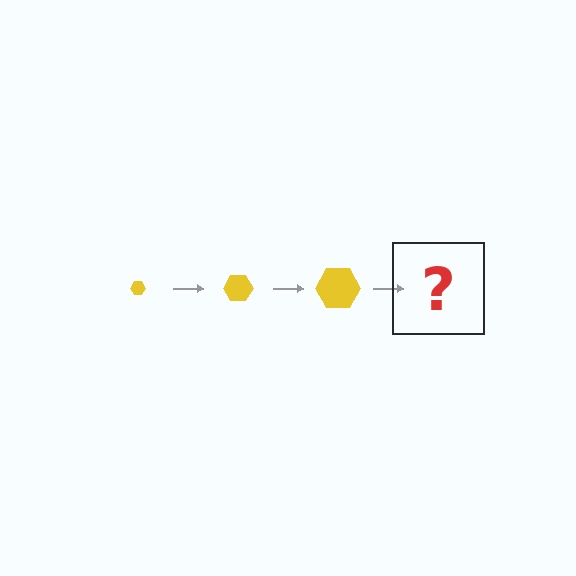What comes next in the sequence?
The next element should be a yellow hexagon, larger than the previous one.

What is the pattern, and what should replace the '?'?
The pattern is that the hexagon gets progressively larger each step. The '?' should be a yellow hexagon, larger than the previous one.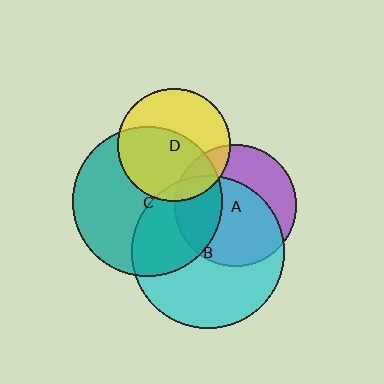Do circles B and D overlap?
Yes.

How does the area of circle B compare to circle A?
Approximately 1.6 times.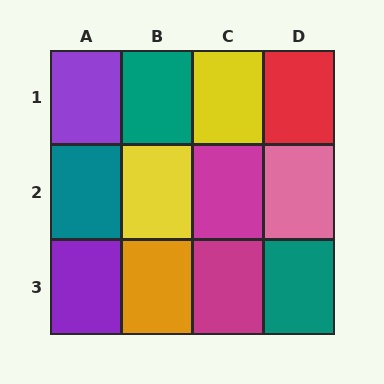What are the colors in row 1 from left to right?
Purple, teal, yellow, red.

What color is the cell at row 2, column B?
Yellow.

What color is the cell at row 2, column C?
Magenta.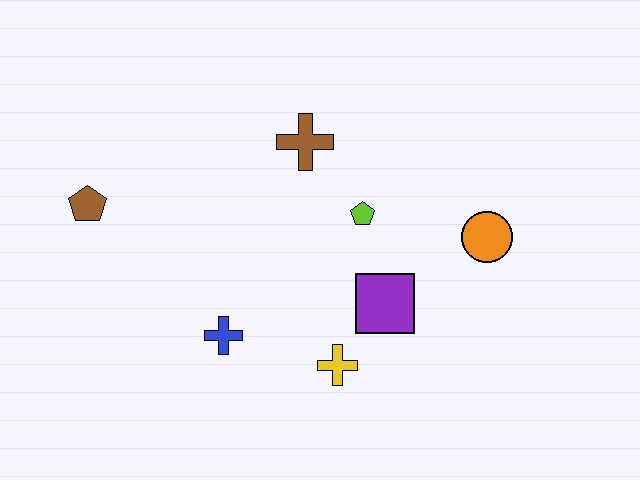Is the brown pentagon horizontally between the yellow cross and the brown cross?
No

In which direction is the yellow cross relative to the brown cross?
The yellow cross is below the brown cross.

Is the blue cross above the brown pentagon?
No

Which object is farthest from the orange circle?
The brown pentagon is farthest from the orange circle.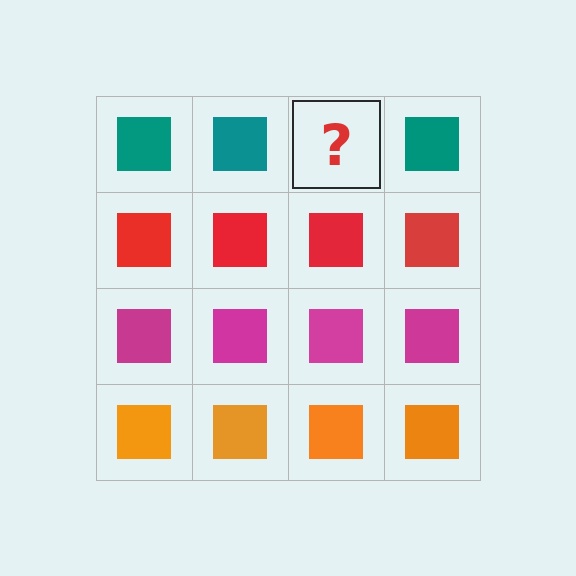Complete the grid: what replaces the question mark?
The question mark should be replaced with a teal square.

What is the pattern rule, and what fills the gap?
The rule is that each row has a consistent color. The gap should be filled with a teal square.